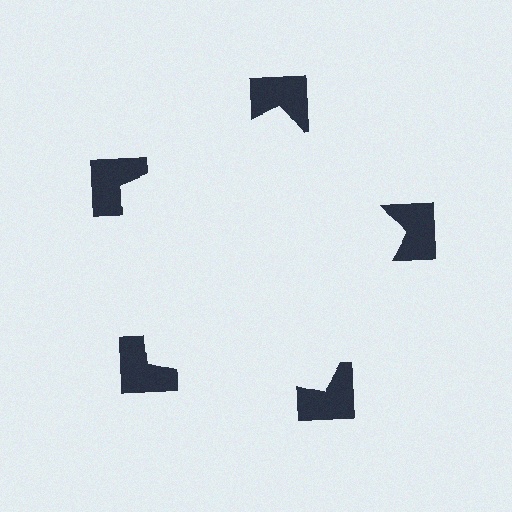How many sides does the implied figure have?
5 sides.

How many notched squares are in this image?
There are 5 — one at each vertex of the illusory pentagon.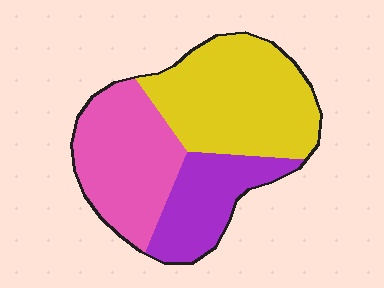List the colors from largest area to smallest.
From largest to smallest: yellow, pink, purple.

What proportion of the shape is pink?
Pink takes up about one third (1/3) of the shape.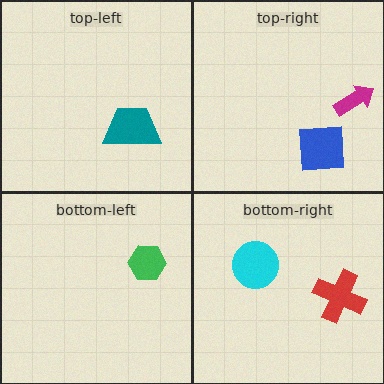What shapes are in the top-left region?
The teal trapezoid.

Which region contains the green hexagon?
The bottom-left region.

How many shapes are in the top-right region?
2.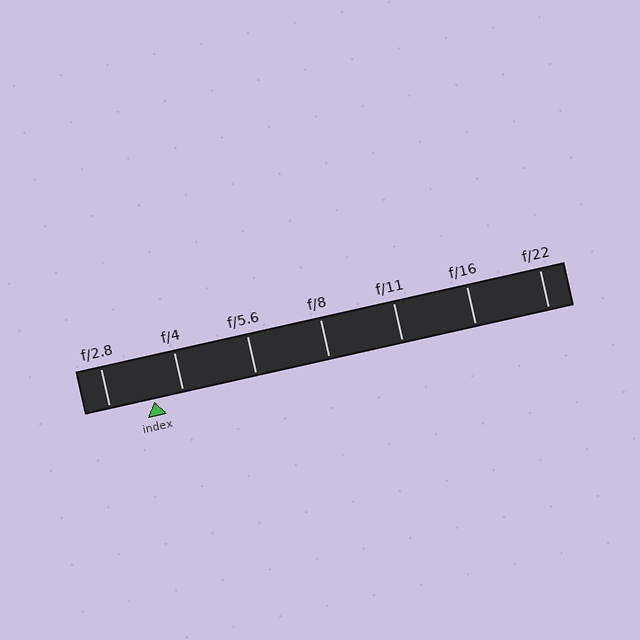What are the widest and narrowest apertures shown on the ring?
The widest aperture shown is f/2.8 and the narrowest is f/22.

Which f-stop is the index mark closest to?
The index mark is closest to f/4.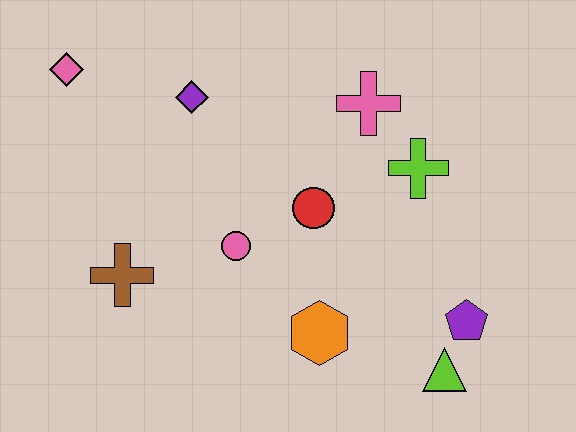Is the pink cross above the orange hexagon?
Yes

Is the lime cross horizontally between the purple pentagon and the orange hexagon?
Yes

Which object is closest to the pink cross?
The lime cross is closest to the pink cross.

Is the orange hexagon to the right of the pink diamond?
Yes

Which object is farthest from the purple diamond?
The lime triangle is farthest from the purple diamond.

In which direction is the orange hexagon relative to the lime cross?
The orange hexagon is below the lime cross.